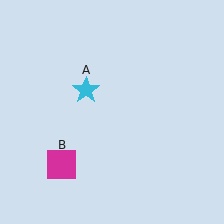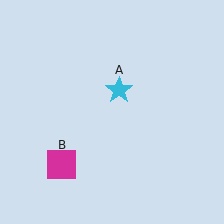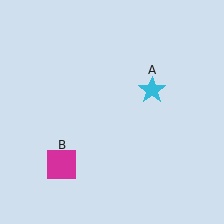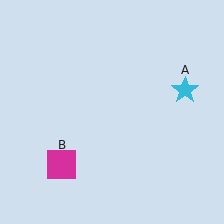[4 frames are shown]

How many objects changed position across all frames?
1 object changed position: cyan star (object A).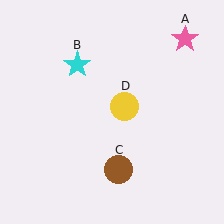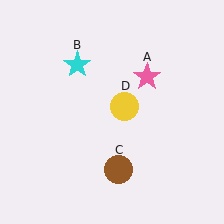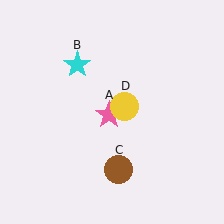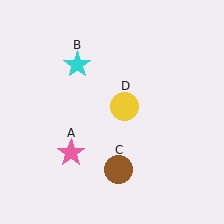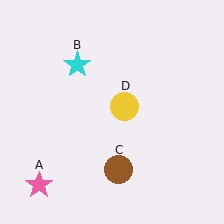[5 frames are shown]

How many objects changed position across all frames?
1 object changed position: pink star (object A).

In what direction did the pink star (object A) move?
The pink star (object A) moved down and to the left.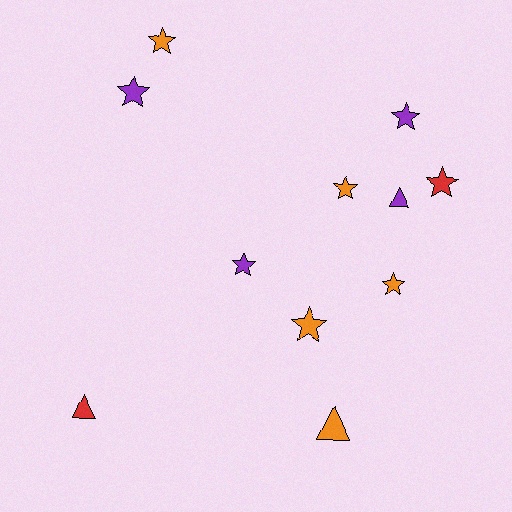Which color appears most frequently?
Orange, with 5 objects.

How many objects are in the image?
There are 11 objects.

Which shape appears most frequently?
Star, with 8 objects.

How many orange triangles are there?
There is 1 orange triangle.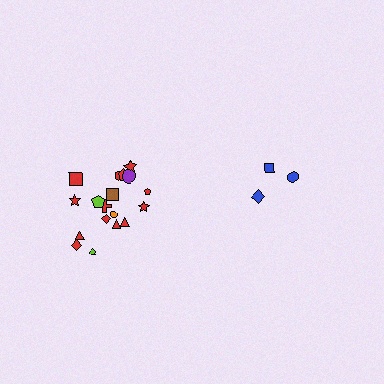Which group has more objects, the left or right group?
The left group.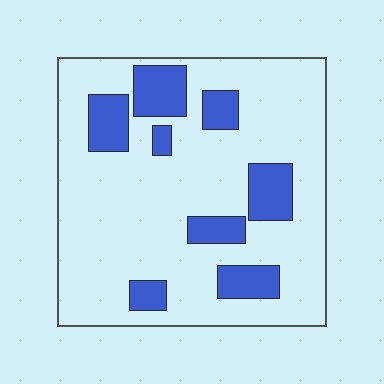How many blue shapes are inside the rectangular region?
8.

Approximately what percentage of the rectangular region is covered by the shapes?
Approximately 20%.